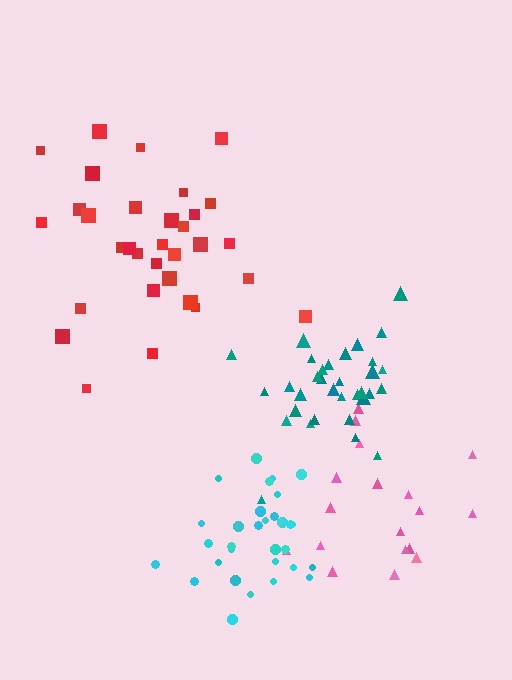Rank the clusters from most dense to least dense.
cyan, teal, red, pink.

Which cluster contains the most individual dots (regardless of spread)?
Teal (33).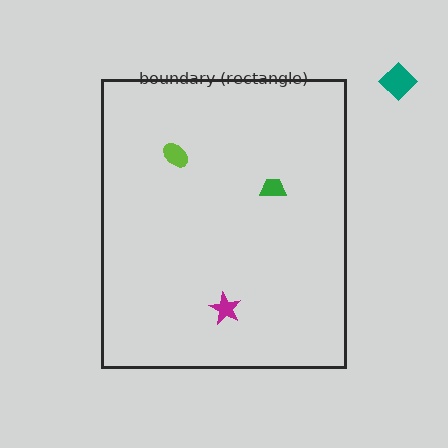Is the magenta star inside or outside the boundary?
Inside.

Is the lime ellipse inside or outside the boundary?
Inside.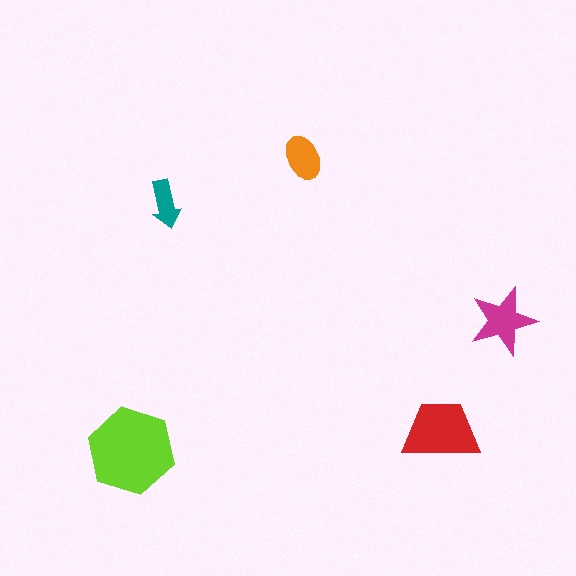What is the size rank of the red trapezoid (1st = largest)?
2nd.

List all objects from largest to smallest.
The lime hexagon, the red trapezoid, the magenta star, the orange ellipse, the teal arrow.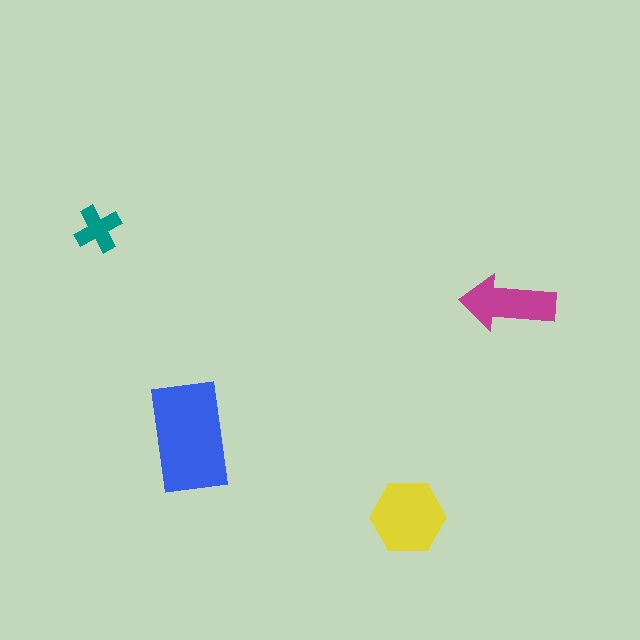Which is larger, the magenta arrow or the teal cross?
The magenta arrow.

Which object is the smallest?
The teal cross.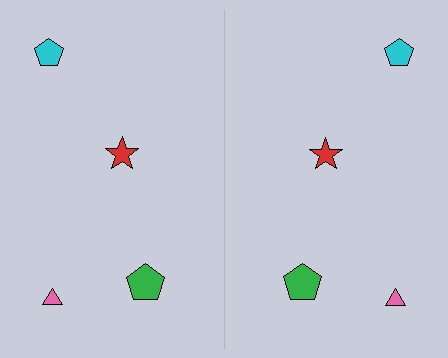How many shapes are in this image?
There are 8 shapes in this image.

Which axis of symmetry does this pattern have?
The pattern has a vertical axis of symmetry running through the center of the image.